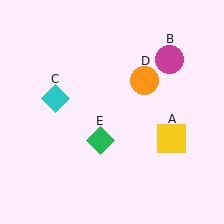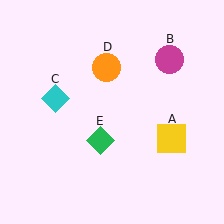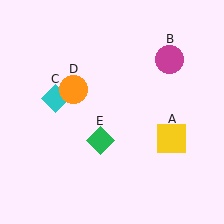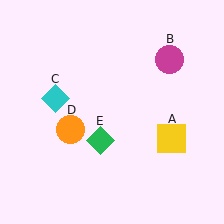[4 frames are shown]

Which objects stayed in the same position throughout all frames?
Yellow square (object A) and magenta circle (object B) and cyan diamond (object C) and green diamond (object E) remained stationary.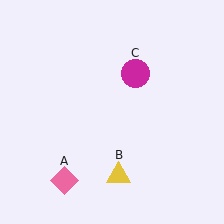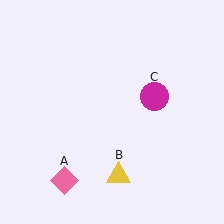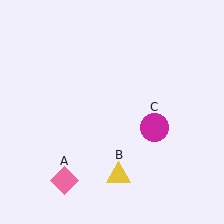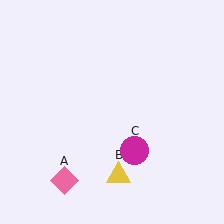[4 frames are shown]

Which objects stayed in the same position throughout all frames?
Pink diamond (object A) and yellow triangle (object B) remained stationary.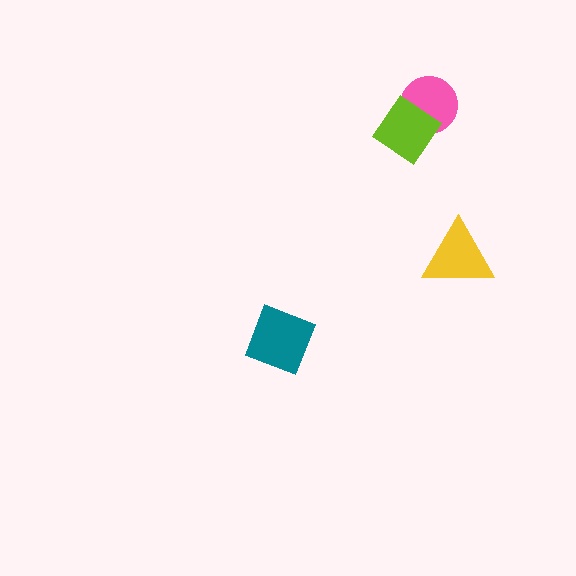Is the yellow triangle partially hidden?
No, no other shape covers it.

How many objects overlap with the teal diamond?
0 objects overlap with the teal diamond.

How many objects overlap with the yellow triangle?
0 objects overlap with the yellow triangle.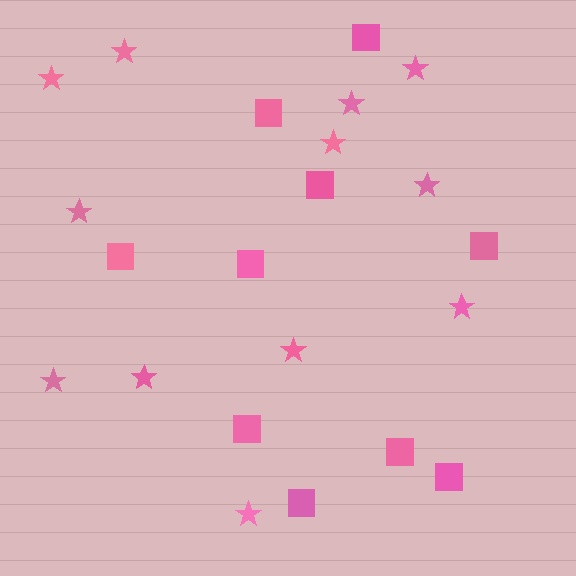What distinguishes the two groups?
There are 2 groups: one group of stars (12) and one group of squares (10).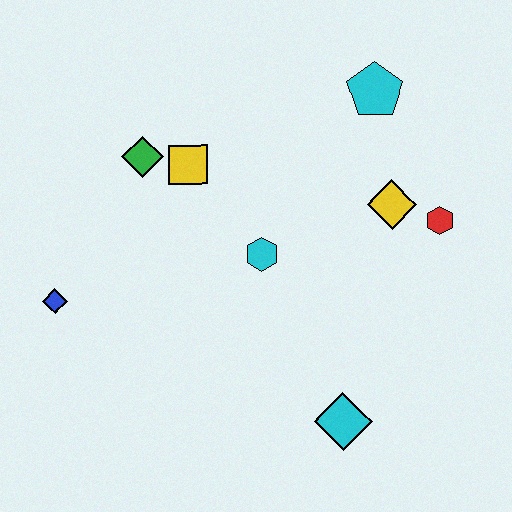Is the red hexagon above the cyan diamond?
Yes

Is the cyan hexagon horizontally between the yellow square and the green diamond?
No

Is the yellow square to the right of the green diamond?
Yes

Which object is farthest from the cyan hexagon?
The blue diamond is farthest from the cyan hexagon.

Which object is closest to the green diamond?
The yellow square is closest to the green diamond.